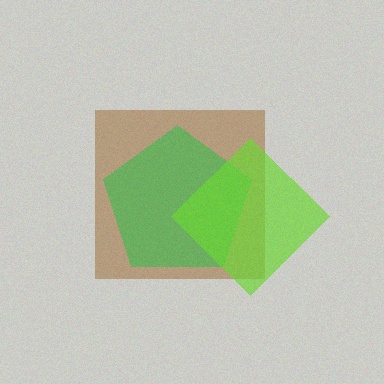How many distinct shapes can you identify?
There are 3 distinct shapes: a brown square, a green pentagon, a lime diamond.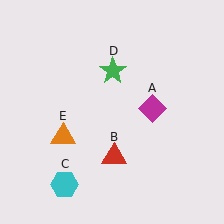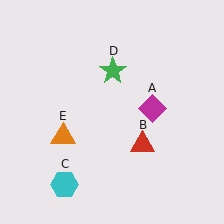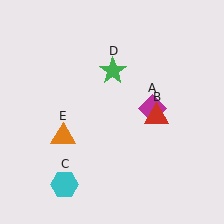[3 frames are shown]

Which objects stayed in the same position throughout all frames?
Magenta diamond (object A) and cyan hexagon (object C) and green star (object D) and orange triangle (object E) remained stationary.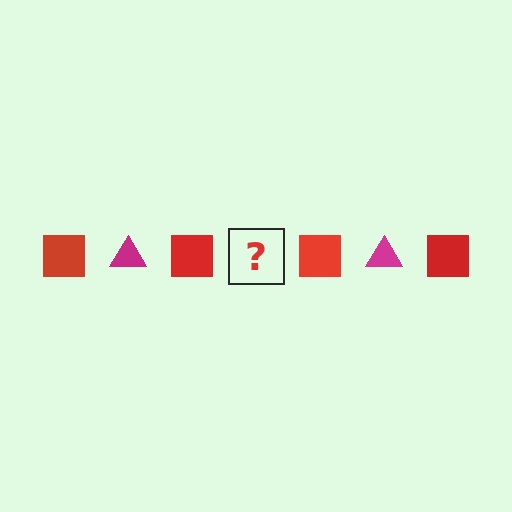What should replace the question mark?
The question mark should be replaced with a magenta triangle.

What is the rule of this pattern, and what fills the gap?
The rule is that the pattern alternates between red square and magenta triangle. The gap should be filled with a magenta triangle.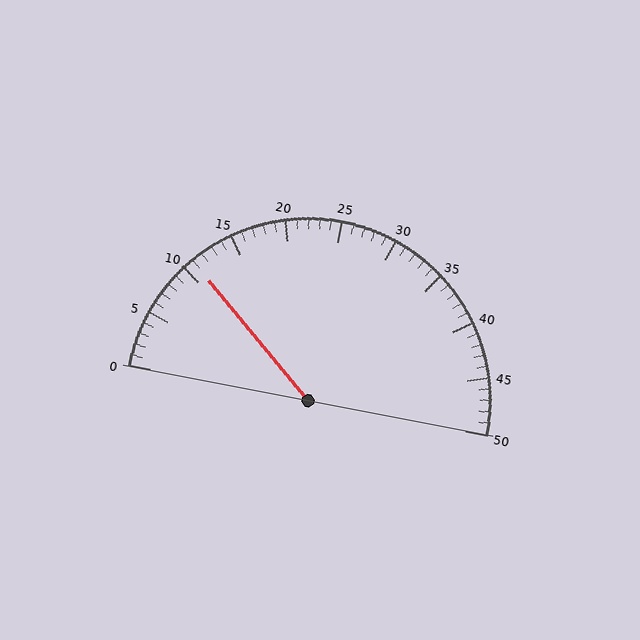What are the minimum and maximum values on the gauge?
The gauge ranges from 0 to 50.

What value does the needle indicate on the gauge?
The needle indicates approximately 11.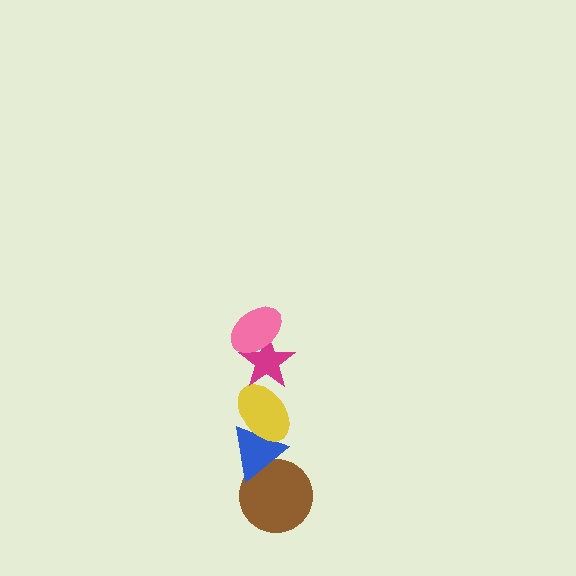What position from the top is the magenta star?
The magenta star is 2nd from the top.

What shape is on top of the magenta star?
The pink ellipse is on top of the magenta star.